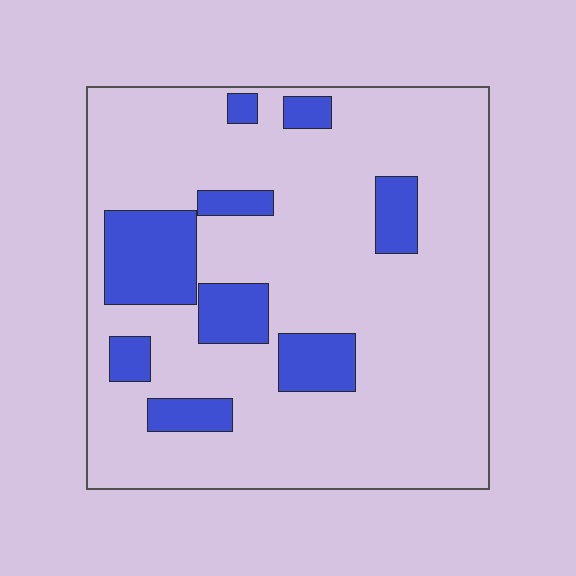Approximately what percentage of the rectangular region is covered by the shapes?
Approximately 20%.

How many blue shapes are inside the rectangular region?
9.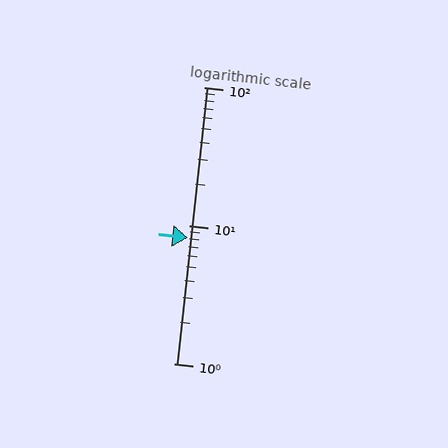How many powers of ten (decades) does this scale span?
The scale spans 2 decades, from 1 to 100.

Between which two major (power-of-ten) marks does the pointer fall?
The pointer is between 1 and 10.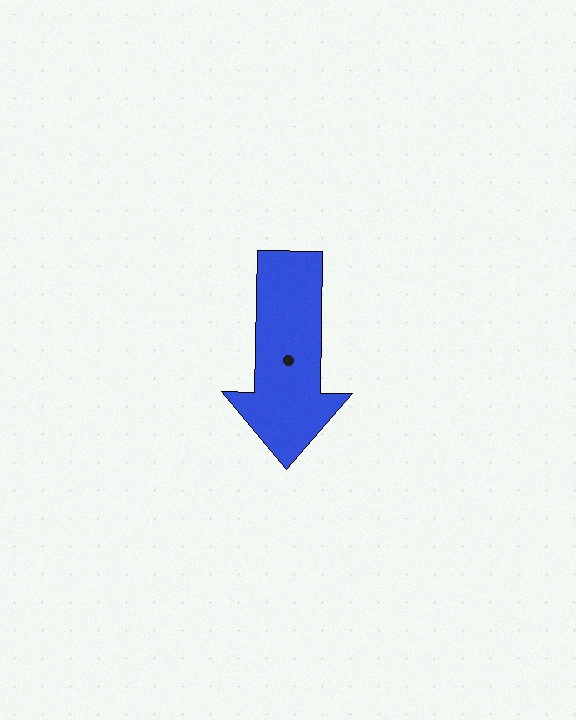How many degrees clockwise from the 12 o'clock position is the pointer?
Approximately 181 degrees.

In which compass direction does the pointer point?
South.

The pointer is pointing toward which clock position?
Roughly 6 o'clock.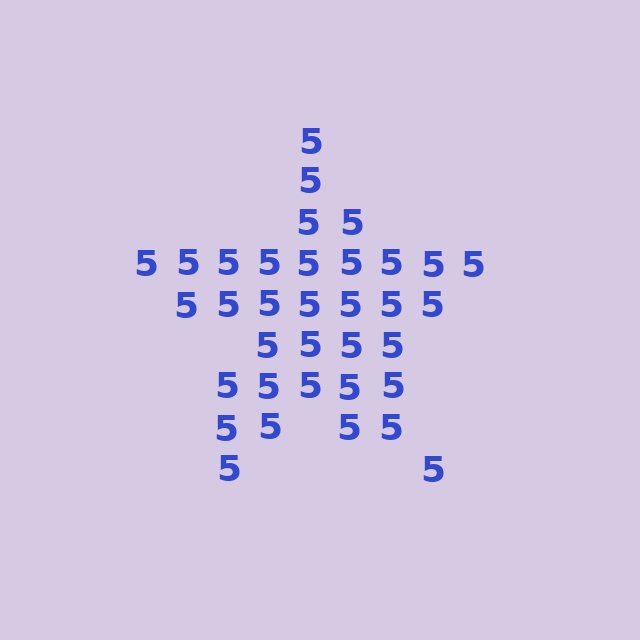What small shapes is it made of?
It is made of small digit 5's.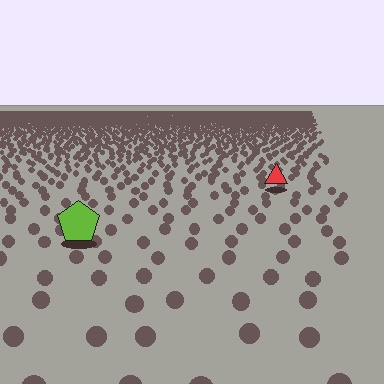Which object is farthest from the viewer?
The red triangle is farthest from the viewer. It appears smaller and the ground texture around it is denser.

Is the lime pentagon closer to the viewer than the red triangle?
Yes. The lime pentagon is closer — you can tell from the texture gradient: the ground texture is coarser near it.